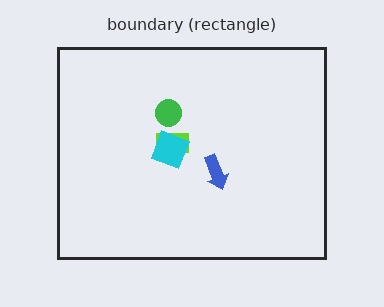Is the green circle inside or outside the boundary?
Inside.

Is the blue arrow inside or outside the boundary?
Inside.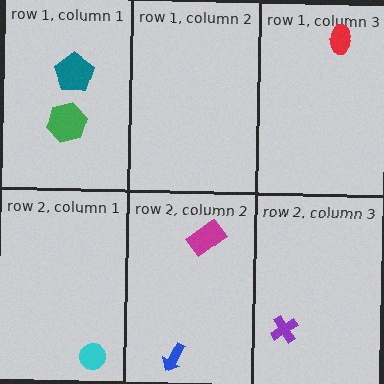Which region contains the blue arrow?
The row 2, column 2 region.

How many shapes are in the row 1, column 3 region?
1.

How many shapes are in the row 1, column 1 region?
2.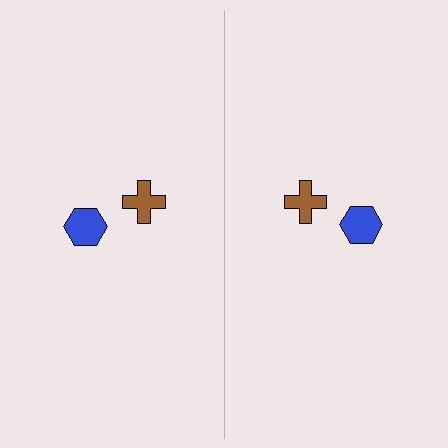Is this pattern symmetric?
Yes, this pattern has bilateral (reflection) symmetry.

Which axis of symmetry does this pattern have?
The pattern has a vertical axis of symmetry running through the center of the image.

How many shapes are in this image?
There are 4 shapes in this image.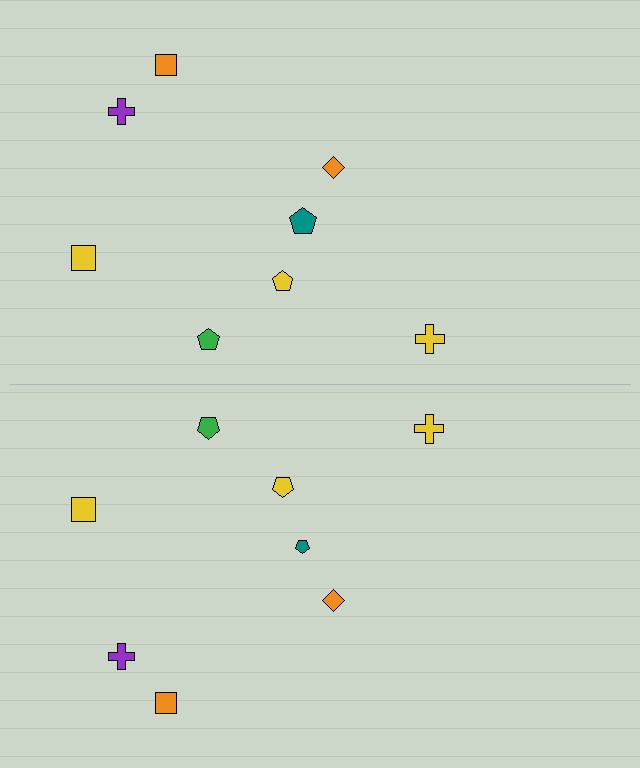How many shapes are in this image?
There are 16 shapes in this image.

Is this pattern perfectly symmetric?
No, the pattern is not perfectly symmetric. The teal pentagon on the bottom side has a different size than its mirror counterpart.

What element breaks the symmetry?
The teal pentagon on the bottom side has a different size than its mirror counterpart.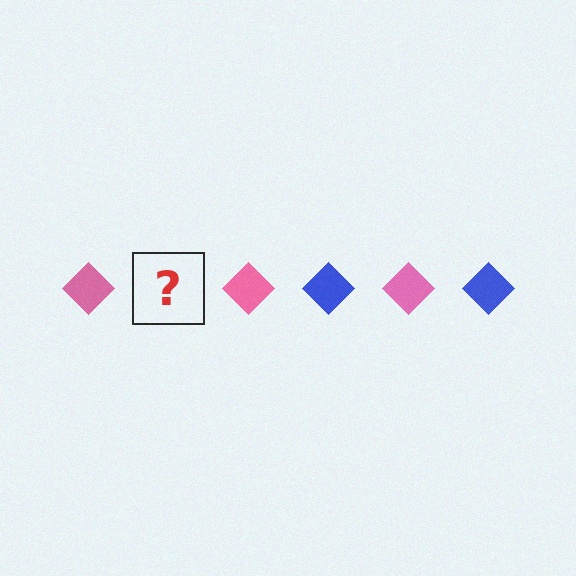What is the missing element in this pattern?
The missing element is a blue diamond.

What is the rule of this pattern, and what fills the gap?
The rule is that the pattern cycles through pink, blue diamonds. The gap should be filled with a blue diamond.